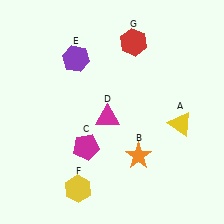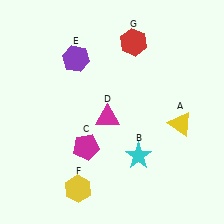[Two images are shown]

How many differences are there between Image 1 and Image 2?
There is 1 difference between the two images.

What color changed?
The star (B) changed from orange in Image 1 to cyan in Image 2.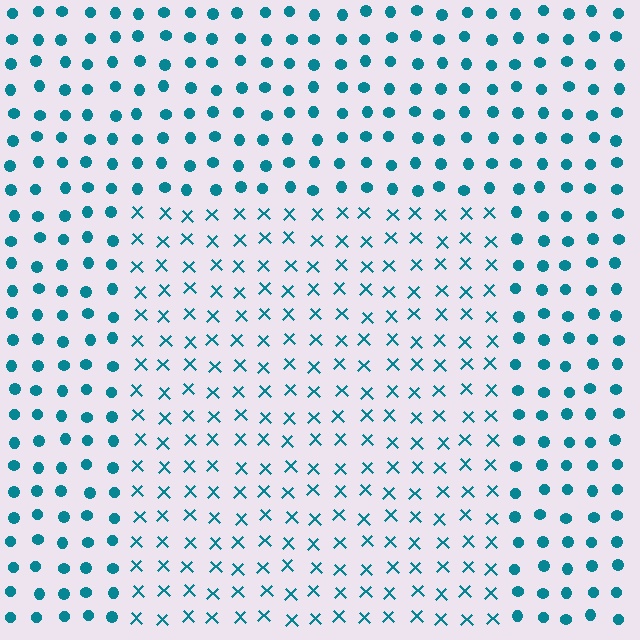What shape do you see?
I see a rectangle.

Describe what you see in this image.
The image is filled with small teal elements arranged in a uniform grid. A rectangle-shaped region contains X marks, while the surrounding area contains circles. The boundary is defined purely by the change in element shape.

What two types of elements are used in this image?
The image uses X marks inside the rectangle region and circles outside it.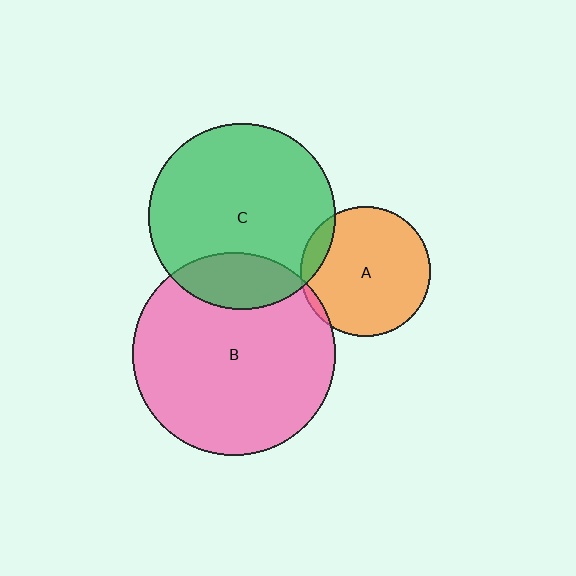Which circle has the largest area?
Circle B (pink).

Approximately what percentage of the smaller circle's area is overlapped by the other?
Approximately 10%.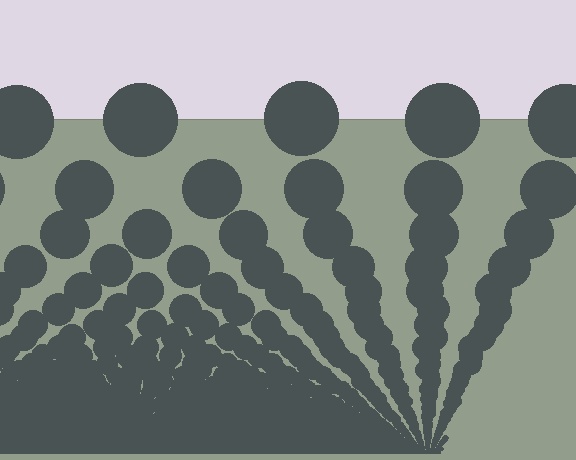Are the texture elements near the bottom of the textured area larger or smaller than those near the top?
Smaller. The gradient is inverted — elements near the bottom are smaller and denser.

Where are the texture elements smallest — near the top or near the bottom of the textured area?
Near the bottom.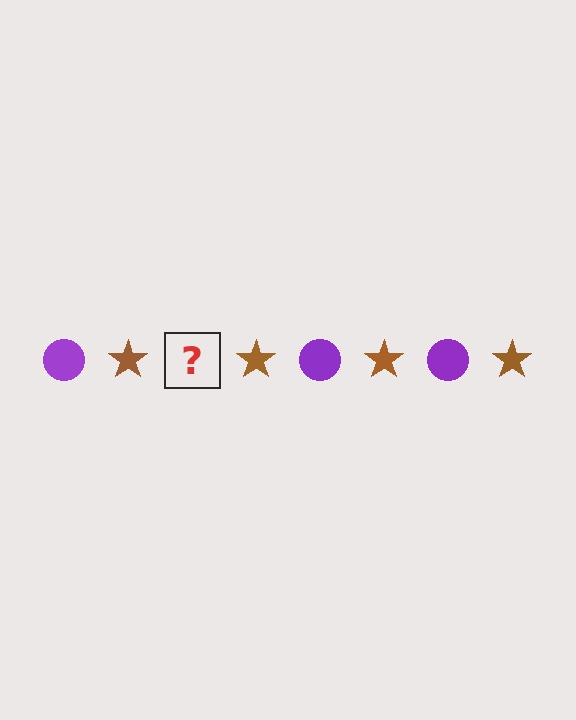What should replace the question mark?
The question mark should be replaced with a purple circle.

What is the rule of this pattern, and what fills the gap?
The rule is that the pattern alternates between purple circle and brown star. The gap should be filled with a purple circle.